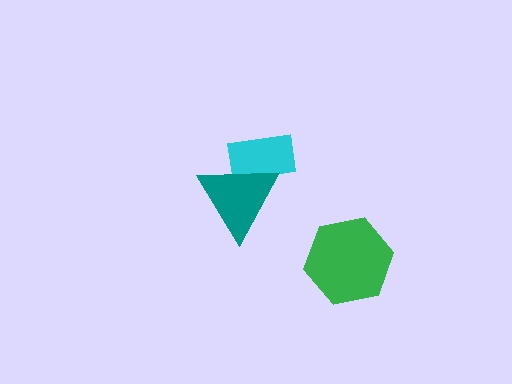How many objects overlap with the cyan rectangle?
1 object overlaps with the cyan rectangle.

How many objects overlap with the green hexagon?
0 objects overlap with the green hexagon.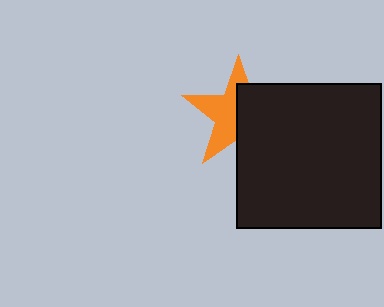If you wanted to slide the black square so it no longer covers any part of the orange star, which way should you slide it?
Slide it right — that is the most direct way to separate the two shapes.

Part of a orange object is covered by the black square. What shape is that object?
It is a star.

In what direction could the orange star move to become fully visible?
The orange star could move left. That would shift it out from behind the black square entirely.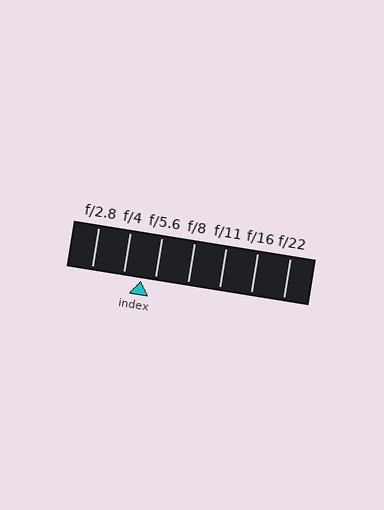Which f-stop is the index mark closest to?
The index mark is closest to f/5.6.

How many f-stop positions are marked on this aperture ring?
There are 7 f-stop positions marked.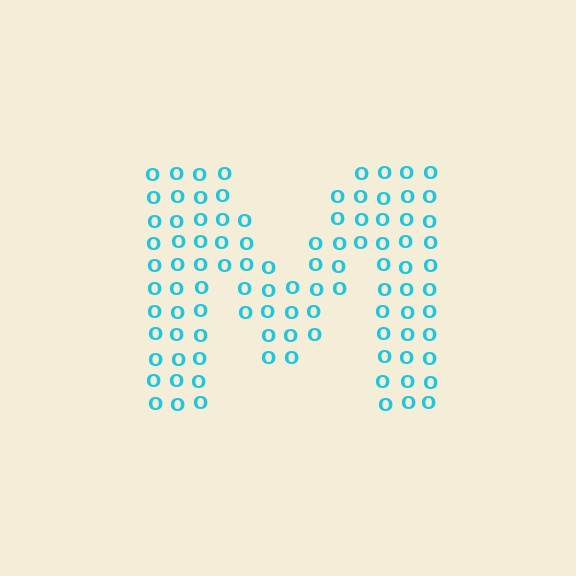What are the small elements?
The small elements are letter O's.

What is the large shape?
The large shape is the letter M.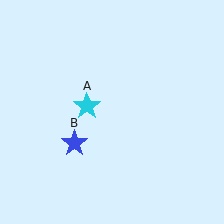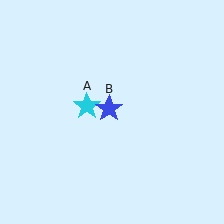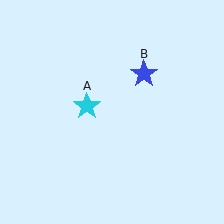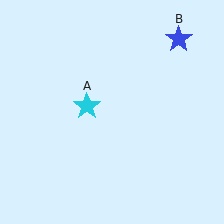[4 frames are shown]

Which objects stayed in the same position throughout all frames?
Cyan star (object A) remained stationary.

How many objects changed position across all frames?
1 object changed position: blue star (object B).